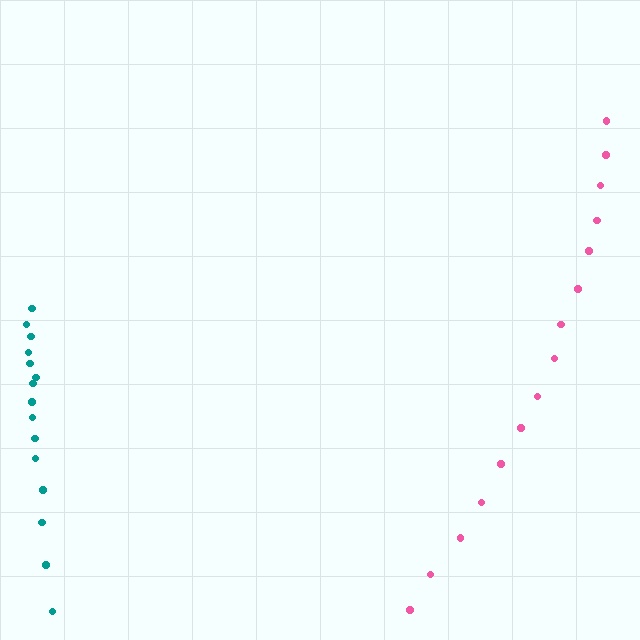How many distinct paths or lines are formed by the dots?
There are 2 distinct paths.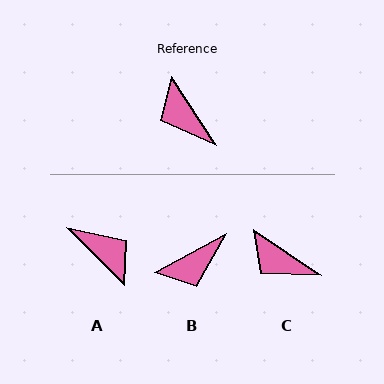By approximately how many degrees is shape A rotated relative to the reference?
Approximately 169 degrees clockwise.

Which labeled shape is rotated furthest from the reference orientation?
A, about 169 degrees away.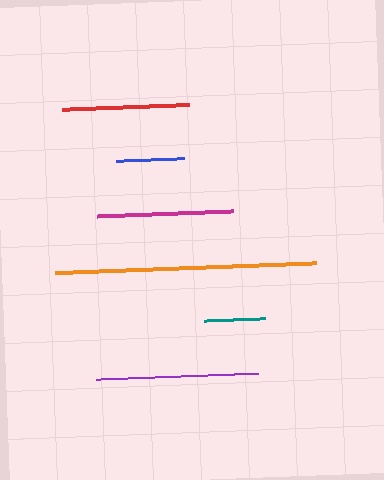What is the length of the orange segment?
The orange segment is approximately 260 pixels long.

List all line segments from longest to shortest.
From longest to shortest: orange, purple, magenta, red, blue, teal.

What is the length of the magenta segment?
The magenta segment is approximately 135 pixels long.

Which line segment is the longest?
The orange line is the longest at approximately 260 pixels.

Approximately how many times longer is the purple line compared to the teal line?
The purple line is approximately 2.7 times the length of the teal line.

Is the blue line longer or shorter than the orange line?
The orange line is longer than the blue line.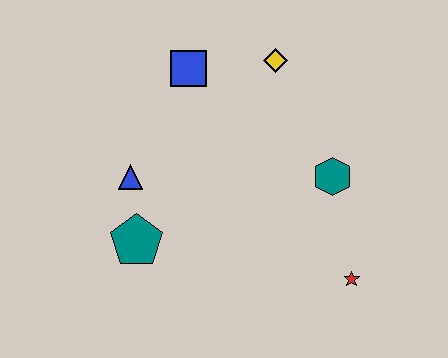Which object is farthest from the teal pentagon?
The yellow diamond is farthest from the teal pentagon.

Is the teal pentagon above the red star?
Yes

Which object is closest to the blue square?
The yellow diamond is closest to the blue square.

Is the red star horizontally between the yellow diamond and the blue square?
No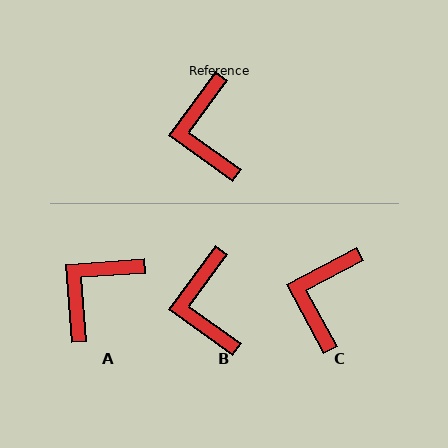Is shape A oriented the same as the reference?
No, it is off by about 50 degrees.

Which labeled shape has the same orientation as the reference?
B.